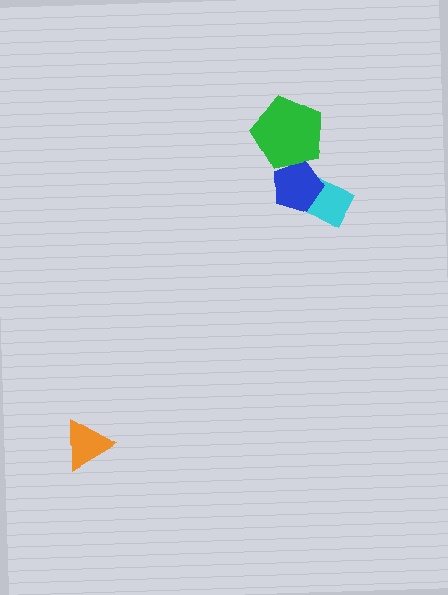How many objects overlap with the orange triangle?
0 objects overlap with the orange triangle.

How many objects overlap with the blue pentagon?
2 objects overlap with the blue pentagon.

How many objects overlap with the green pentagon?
1 object overlaps with the green pentagon.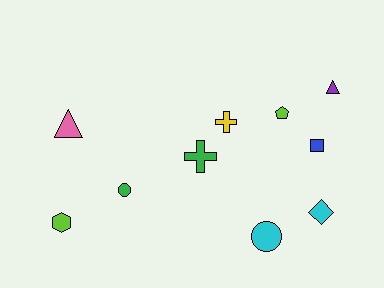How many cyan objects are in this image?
There are 2 cyan objects.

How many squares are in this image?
There is 1 square.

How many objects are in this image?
There are 10 objects.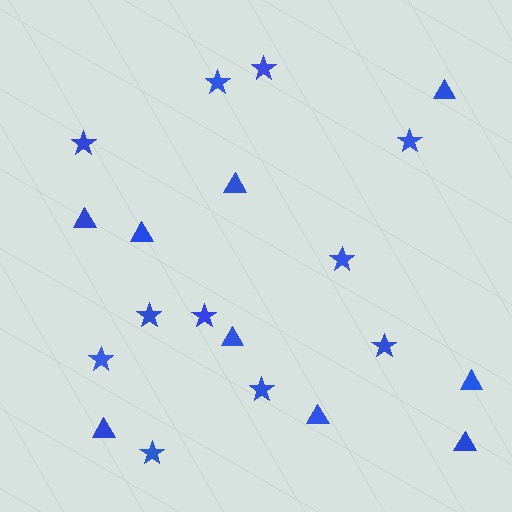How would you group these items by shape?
There are 2 groups: one group of triangles (9) and one group of stars (11).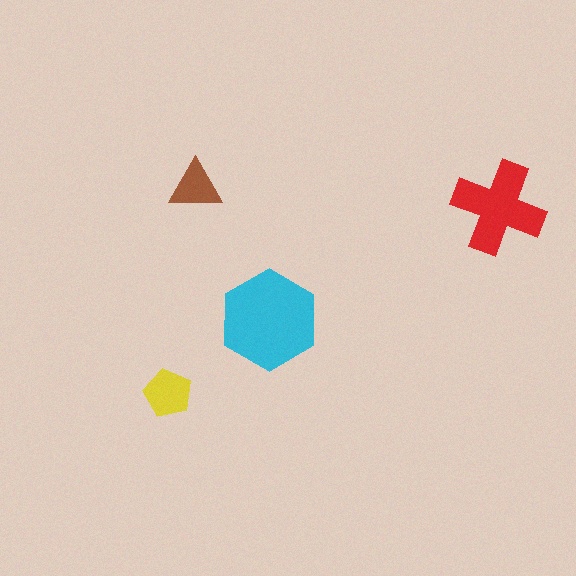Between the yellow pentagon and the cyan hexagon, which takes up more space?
The cyan hexagon.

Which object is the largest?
The cyan hexagon.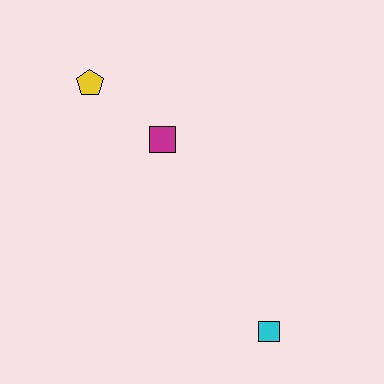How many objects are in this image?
There are 3 objects.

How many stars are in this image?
There are no stars.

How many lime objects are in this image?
There are no lime objects.